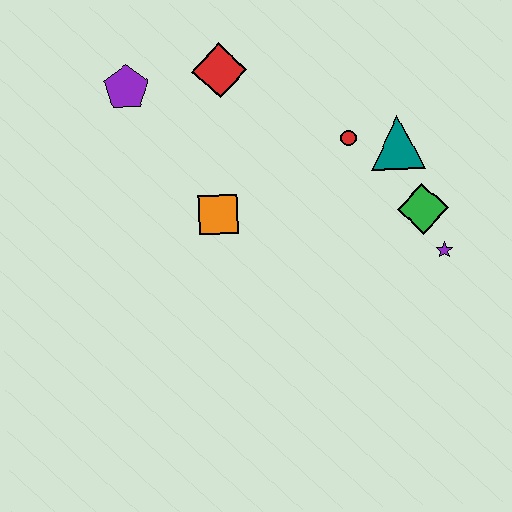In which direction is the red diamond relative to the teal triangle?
The red diamond is to the left of the teal triangle.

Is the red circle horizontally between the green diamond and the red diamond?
Yes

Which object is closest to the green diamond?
The purple star is closest to the green diamond.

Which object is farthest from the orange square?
The purple star is farthest from the orange square.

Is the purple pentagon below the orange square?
No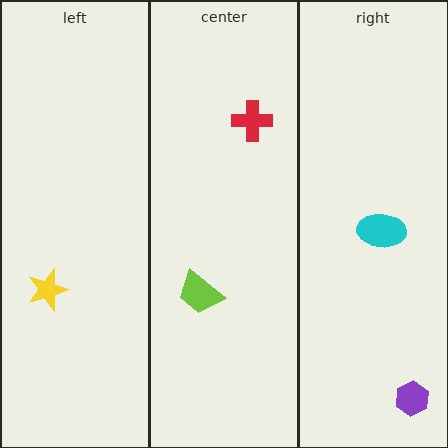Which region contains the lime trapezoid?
The center region.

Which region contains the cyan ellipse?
The right region.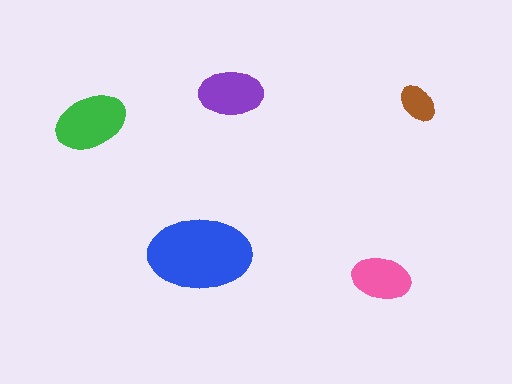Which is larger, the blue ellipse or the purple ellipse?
The blue one.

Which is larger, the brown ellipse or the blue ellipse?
The blue one.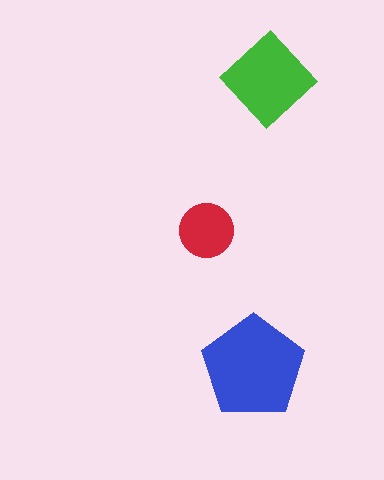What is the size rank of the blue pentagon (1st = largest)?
1st.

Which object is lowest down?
The blue pentagon is bottommost.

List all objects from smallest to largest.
The red circle, the green diamond, the blue pentagon.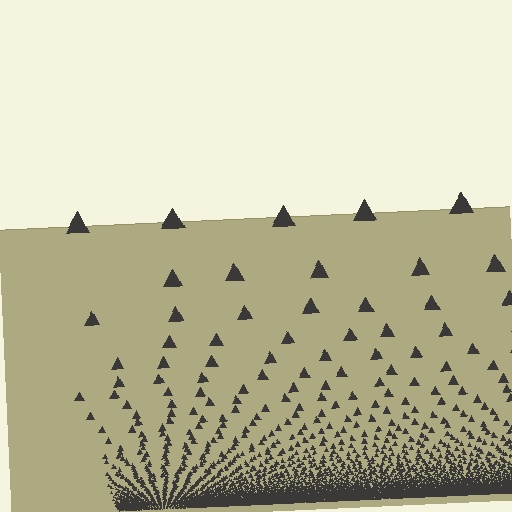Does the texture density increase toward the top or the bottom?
Density increases toward the bottom.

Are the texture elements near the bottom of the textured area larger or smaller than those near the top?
Smaller. The gradient is inverted — elements near the bottom are smaller and denser.